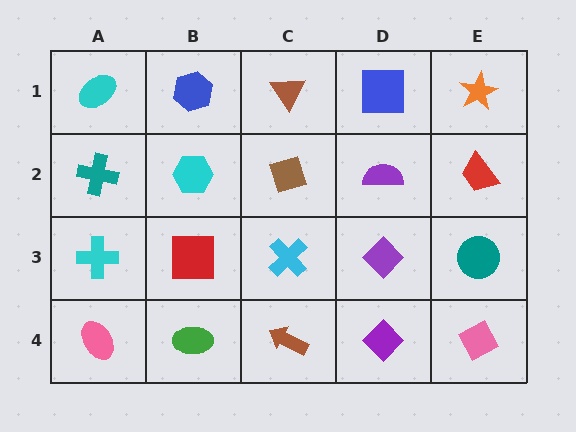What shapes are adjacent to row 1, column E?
A red trapezoid (row 2, column E), a blue square (row 1, column D).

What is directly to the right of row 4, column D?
A pink diamond.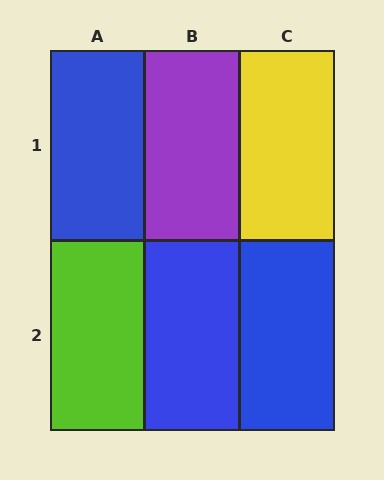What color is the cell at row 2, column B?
Blue.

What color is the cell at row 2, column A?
Lime.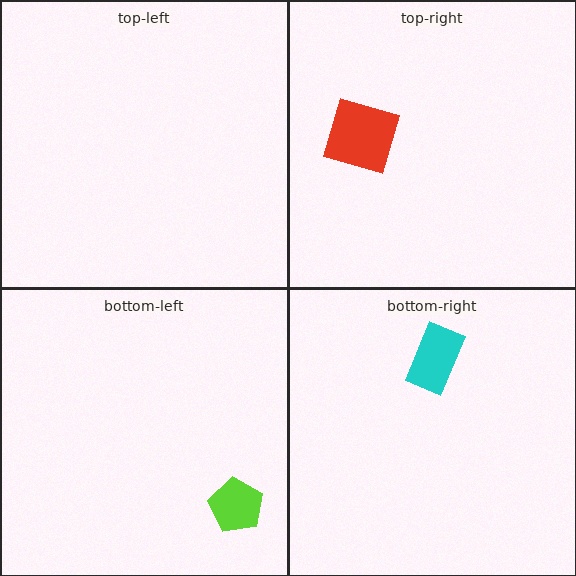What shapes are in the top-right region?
The red diamond.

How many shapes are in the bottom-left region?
1.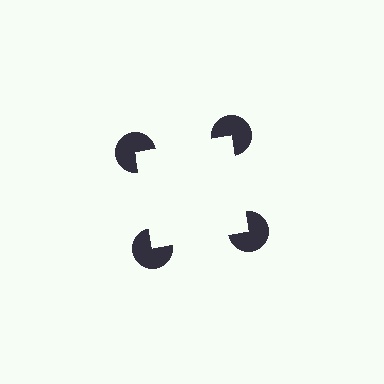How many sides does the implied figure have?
4 sides.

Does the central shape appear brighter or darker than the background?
It typically appears slightly brighter than the background, even though no actual brightness change is drawn.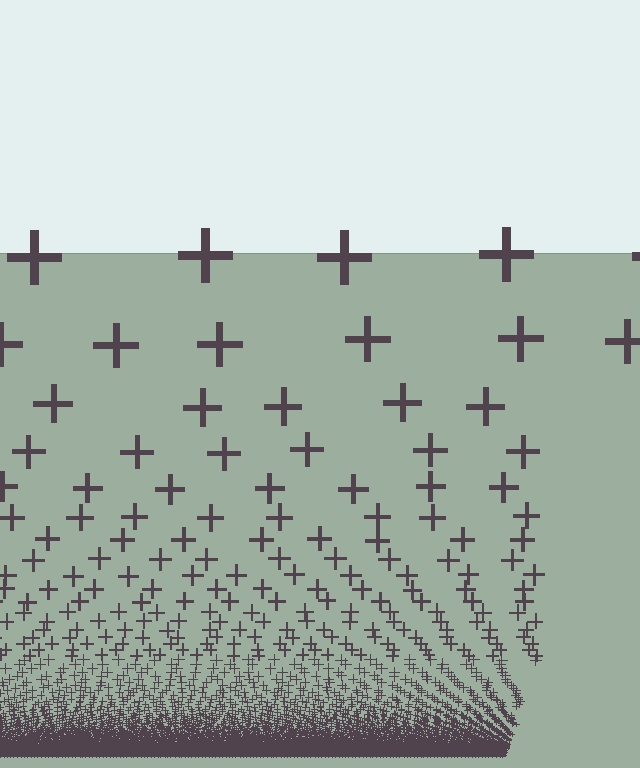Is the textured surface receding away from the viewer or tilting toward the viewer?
The surface appears to tilt toward the viewer. Texture elements get larger and sparser toward the top.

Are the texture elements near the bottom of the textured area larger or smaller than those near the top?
Smaller. The gradient is inverted — elements near the bottom are smaller and denser.